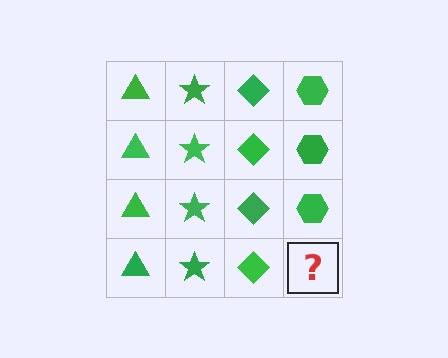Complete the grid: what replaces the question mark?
The question mark should be replaced with a green hexagon.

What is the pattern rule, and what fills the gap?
The rule is that each column has a consistent shape. The gap should be filled with a green hexagon.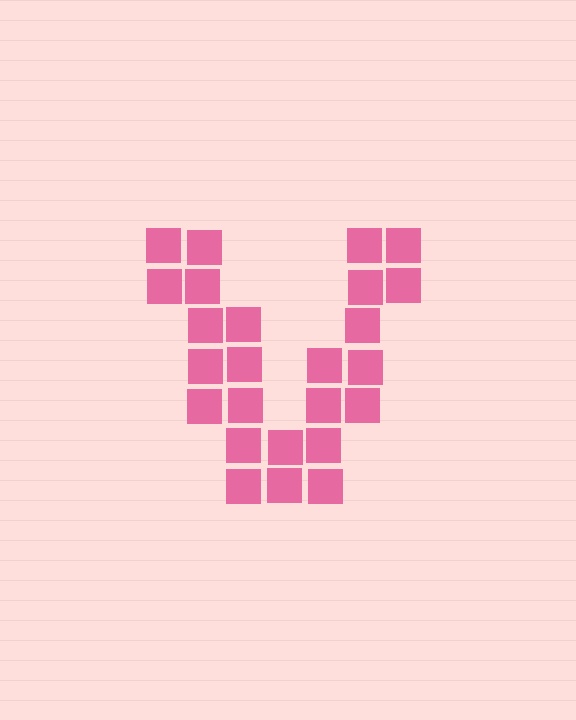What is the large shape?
The large shape is the letter V.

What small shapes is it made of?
It is made of small squares.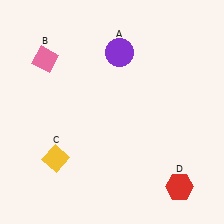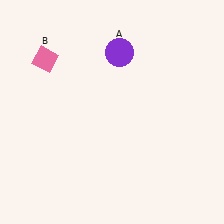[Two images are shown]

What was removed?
The yellow diamond (C), the red hexagon (D) were removed in Image 2.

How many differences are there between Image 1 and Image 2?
There are 2 differences between the two images.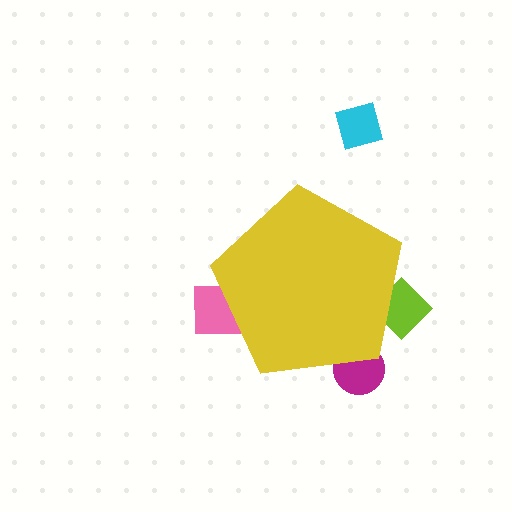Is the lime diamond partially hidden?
Yes, the lime diamond is partially hidden behind the yellow pentagon.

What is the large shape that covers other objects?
A yellow pentagon.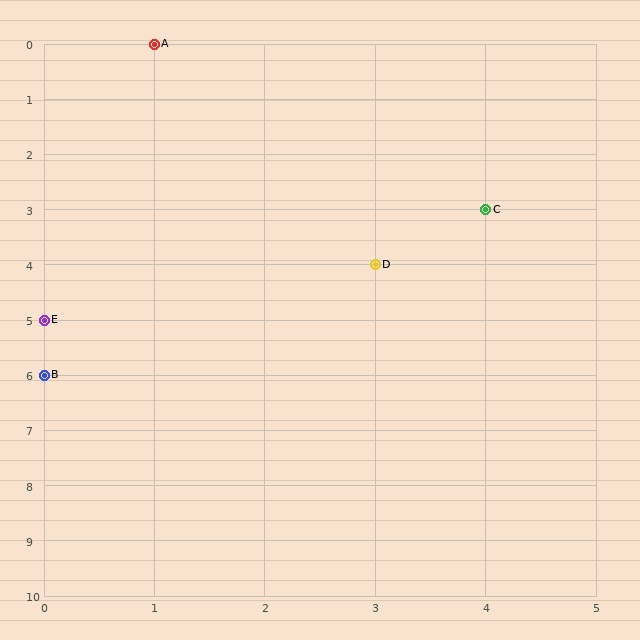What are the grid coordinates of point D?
Point D is at grid coordinates (3, 4).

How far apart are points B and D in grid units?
Points B and D are 3 columns and 2 rows apart (about 3.6 grid units diagonally).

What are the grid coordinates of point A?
Point A is at grid coordinates (1, 0).